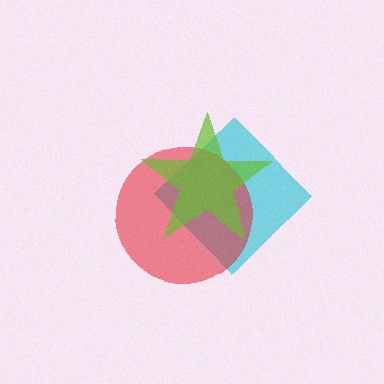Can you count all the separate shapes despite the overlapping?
Yes, there are 3 separate shapes.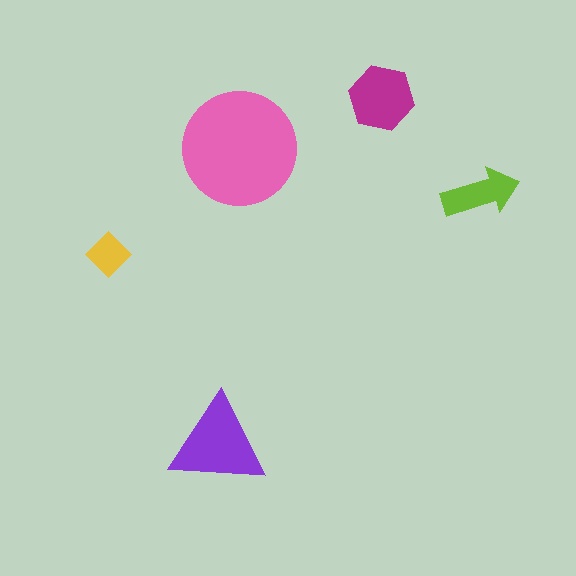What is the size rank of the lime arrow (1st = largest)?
4th.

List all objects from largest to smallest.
The pink circle, the purple triangle, the magenta hexagon, the lime arrow, the yellow diamond.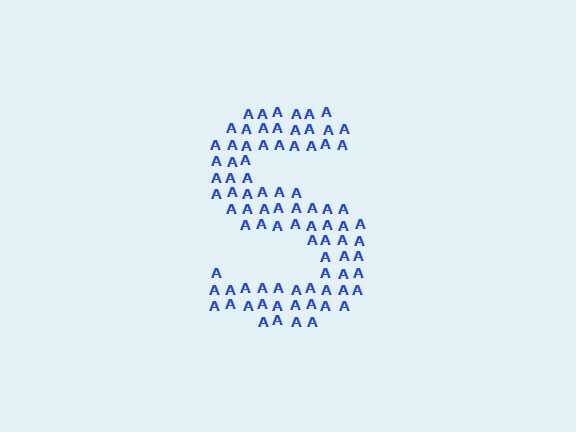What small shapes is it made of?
It is made of small letter A's.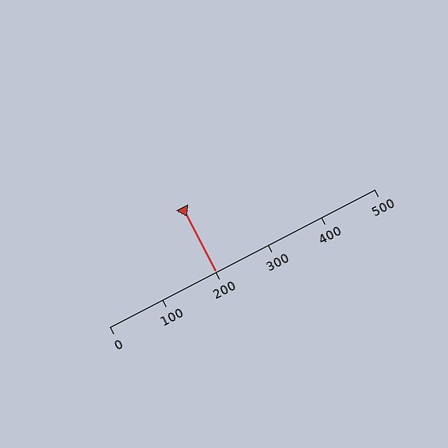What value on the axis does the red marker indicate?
The marker indicates approximately 200.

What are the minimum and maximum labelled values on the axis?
The axis runs from 0 to 500.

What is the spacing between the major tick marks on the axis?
The major ticks are spaced 100 apart.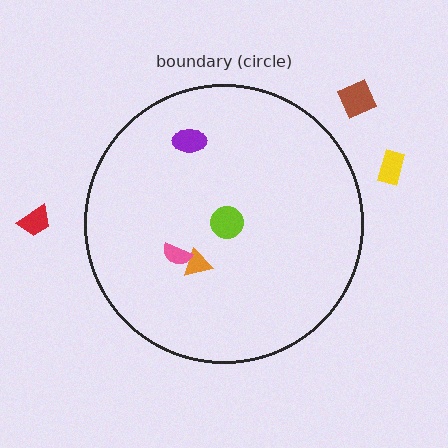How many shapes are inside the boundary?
4 inside, 3 outside.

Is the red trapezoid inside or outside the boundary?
Outside.